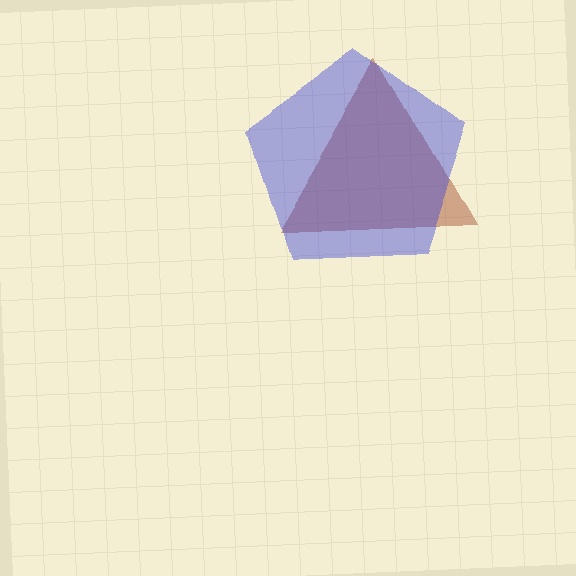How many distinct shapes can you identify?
There are 2 distinct shapes: a brown triangle, a blue pentagon.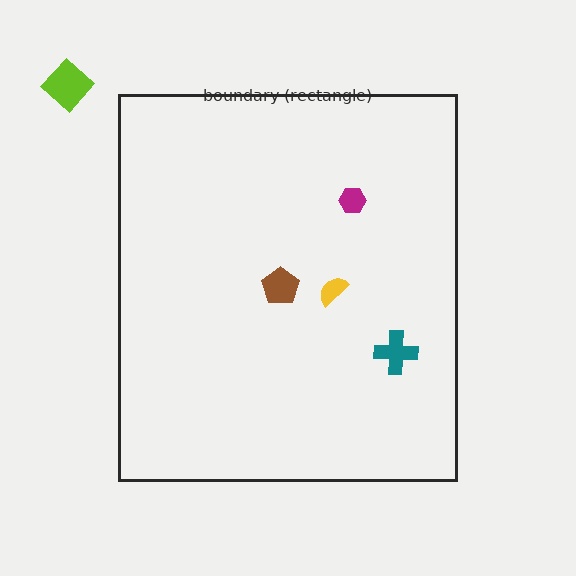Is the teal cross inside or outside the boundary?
Inside.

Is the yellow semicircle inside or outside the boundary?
Inside.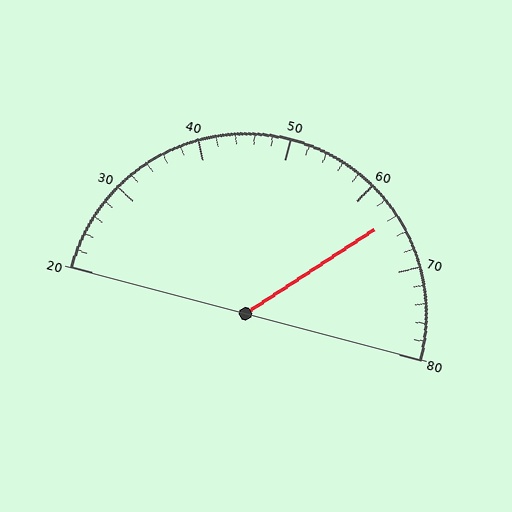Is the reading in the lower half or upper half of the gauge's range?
The reading is in the upper half of the range (20 to 80).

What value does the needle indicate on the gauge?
The needle indicates approximately 64.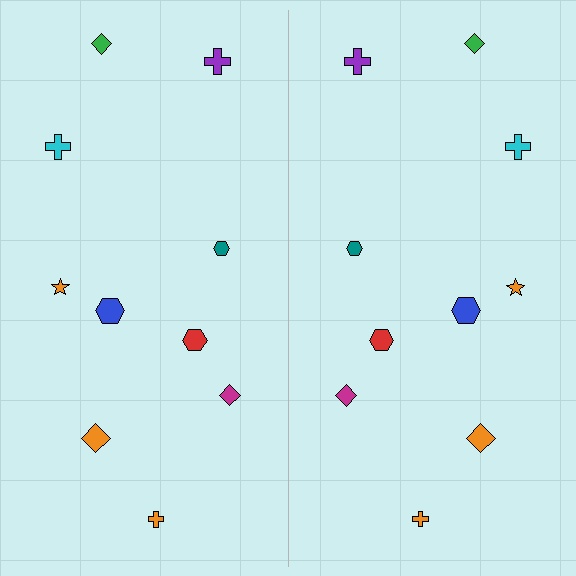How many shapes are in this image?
There are 20 shapes in this image.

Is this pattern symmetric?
Yes, this pattern has bilateral (reflection) symmetry.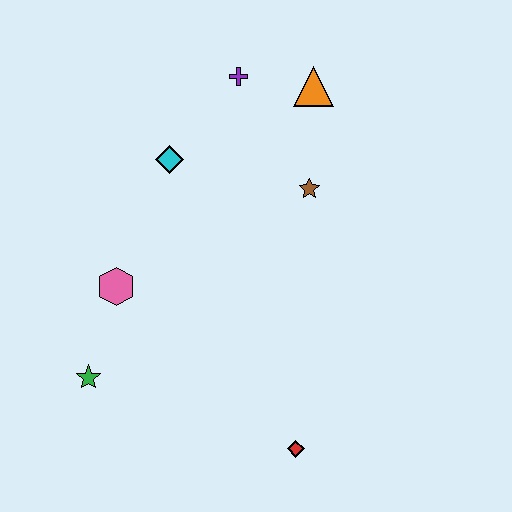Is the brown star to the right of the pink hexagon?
Yes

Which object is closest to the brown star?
The orange triangle is closest to the brown star.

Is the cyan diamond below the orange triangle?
Yes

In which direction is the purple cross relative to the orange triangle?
The purple cross is to the left of the orange triangle.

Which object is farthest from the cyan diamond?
The red diamond is farthest from the cyan diamond.